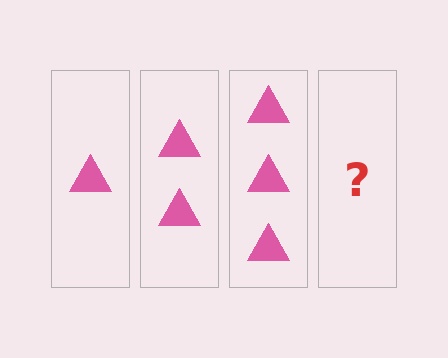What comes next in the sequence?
The next element should be 4 triangles.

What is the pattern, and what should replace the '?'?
The pattern is that each step adds one more triangle. The '?' should be 4 triangles.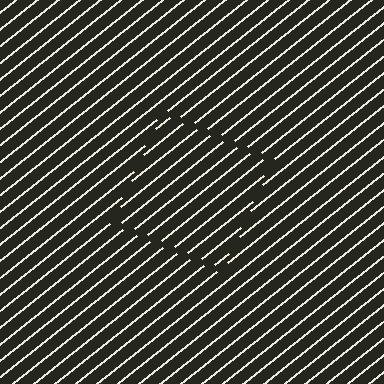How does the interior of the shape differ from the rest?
The interior of the shape contains the same grating, shifted by half a period — the contour is defined by the phase discontinuity where line-ends from the inner and outer gratings abut.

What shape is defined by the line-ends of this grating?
An illusory square. The interior of the shape contains the same grating, shifted by half a period — the contour is defined by the phase discontinuity where line-ends from the inner and outer gratings abut.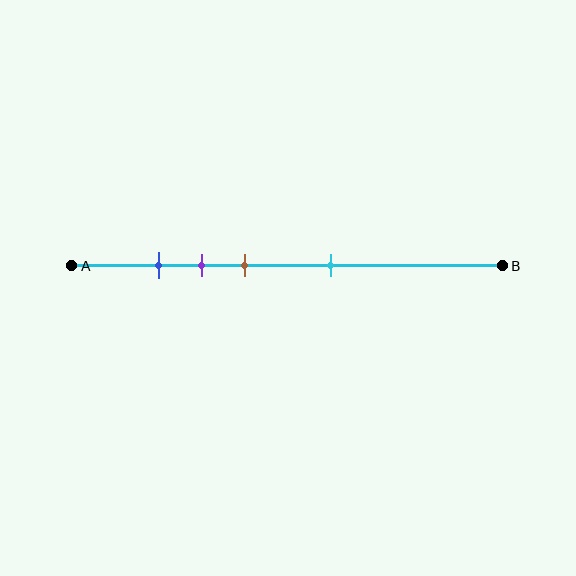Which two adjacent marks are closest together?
The blue and purple marks are the closest adjacent pair.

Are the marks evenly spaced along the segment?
No, the marks are not evenly spaced.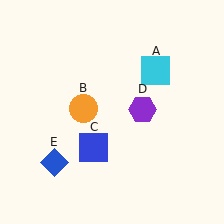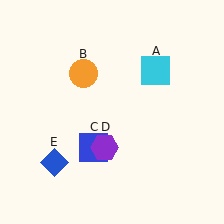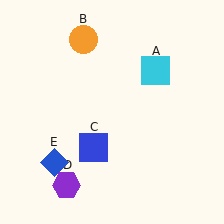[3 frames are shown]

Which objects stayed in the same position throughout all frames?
Cyan square (object A) and blue square (object C) and blue diamond (object E) remained stationary.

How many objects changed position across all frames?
2 objects changed position: orange circle (object B), purple hexagon (object D).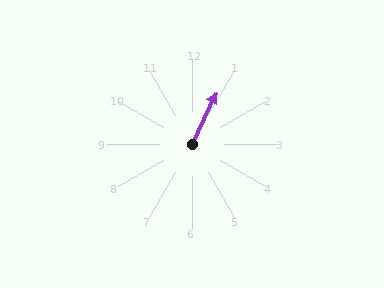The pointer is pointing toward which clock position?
Roughly 1 o'clock.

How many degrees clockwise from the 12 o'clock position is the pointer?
Approximately 25 degrees.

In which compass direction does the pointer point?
Northeast.